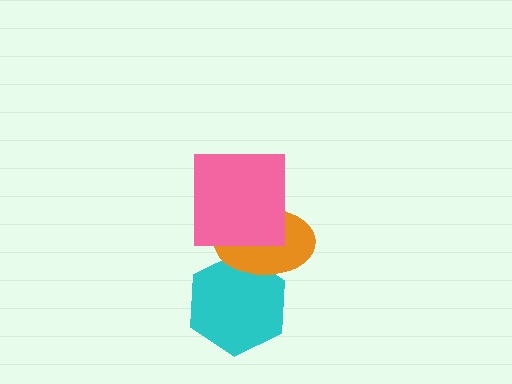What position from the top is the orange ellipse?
The orange ellipse is 2nd from the top.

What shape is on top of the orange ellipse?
The pink square is on top of the orange ellipse.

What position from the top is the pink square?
The pink square is 1st from the top.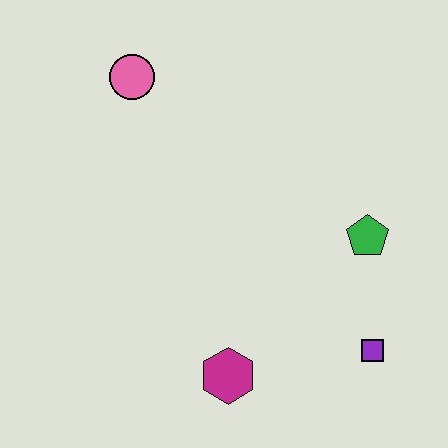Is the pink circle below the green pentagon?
No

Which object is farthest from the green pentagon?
The pink circle is farthest from the green pentagon.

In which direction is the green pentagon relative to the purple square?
The green pentagon is above the purple square.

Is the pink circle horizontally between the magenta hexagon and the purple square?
No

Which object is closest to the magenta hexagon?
The purple square is closest to the magenta hexagon.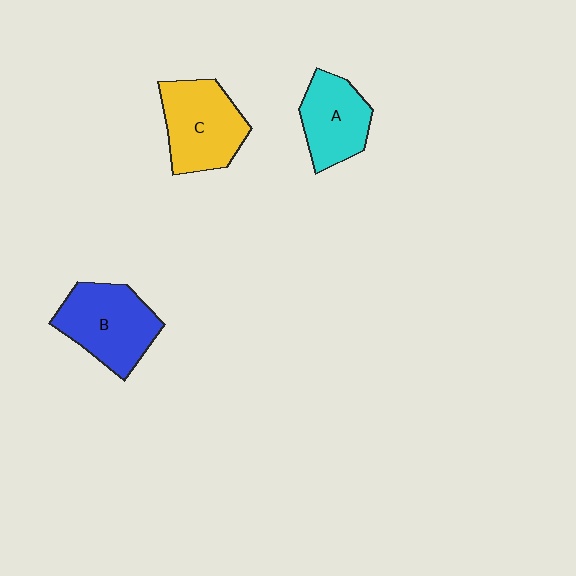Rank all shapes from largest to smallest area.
From largest to smallest: B (blue), C (yellow), A (cyan).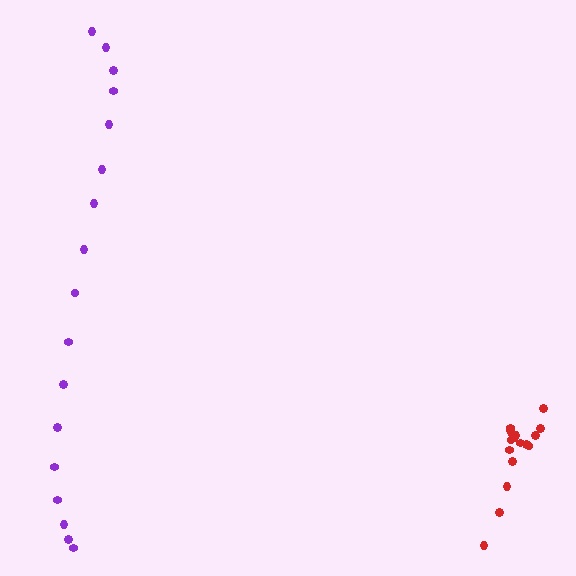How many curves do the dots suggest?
There are 2 distinct paths.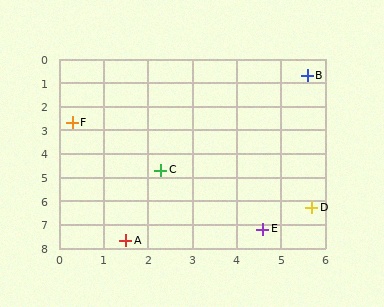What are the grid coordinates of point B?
Point B is at approximately (5.6, 0.7).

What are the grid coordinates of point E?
Point E is at approximately (4.6, 7.2).